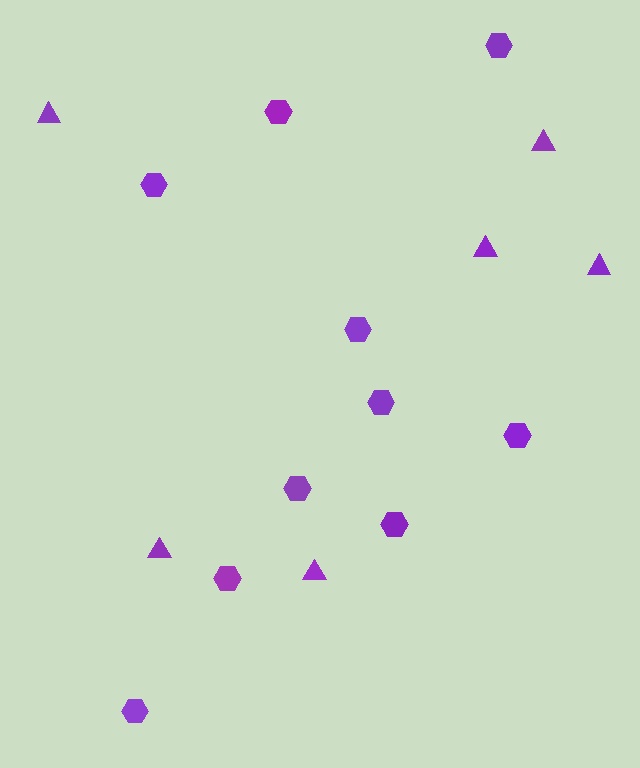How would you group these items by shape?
There are 2 groups: one group of hexagons (10) and one group of triangles (6).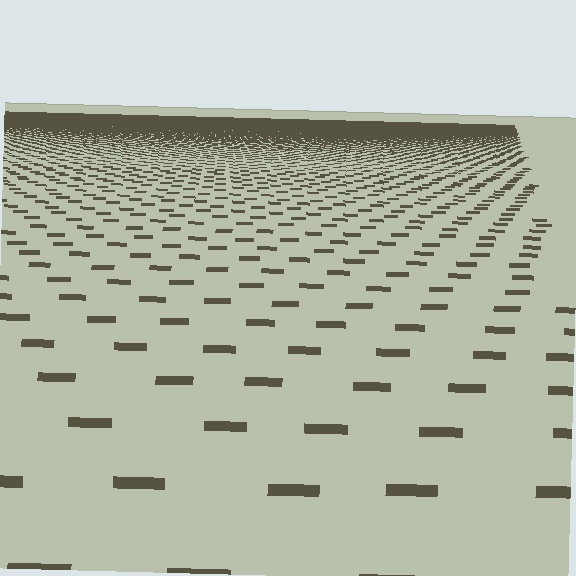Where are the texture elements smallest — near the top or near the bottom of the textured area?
Near the top.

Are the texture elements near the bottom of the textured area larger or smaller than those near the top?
Larger. Near the bottom, elements are closer to the viewer and appear at a bigger on-screen size.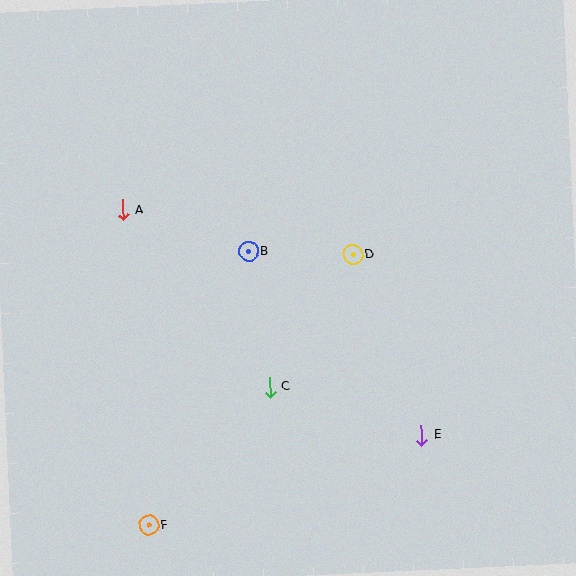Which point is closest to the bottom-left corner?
Point F is closest to the bottom-left corner.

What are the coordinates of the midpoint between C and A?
The midpoint between C and A is at (196, 299).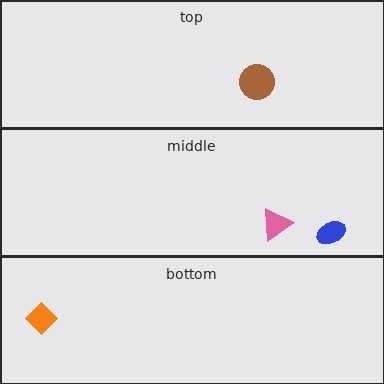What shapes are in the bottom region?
The orange diamond.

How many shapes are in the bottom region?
1.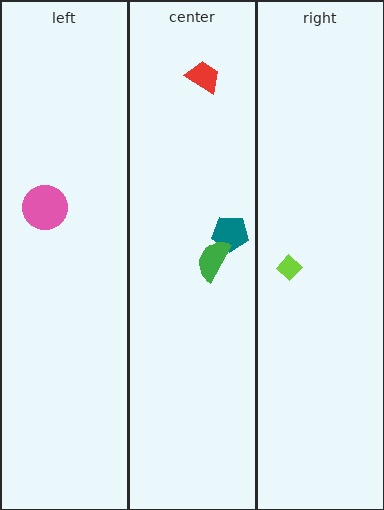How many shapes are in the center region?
3.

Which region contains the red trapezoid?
The center region.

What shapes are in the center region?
The teal pentagon, the green semicircle, the red trapezoid.